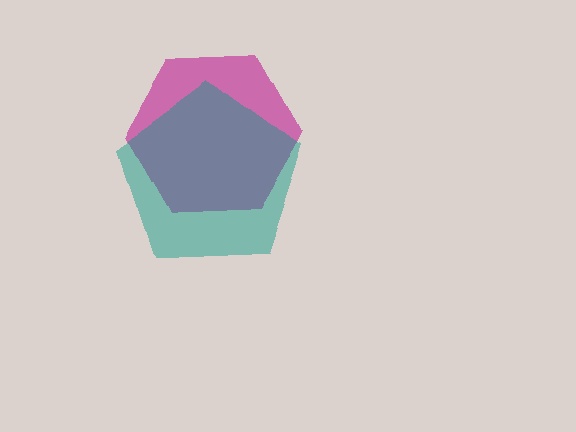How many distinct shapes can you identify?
There are 2 distinct shapes: a magenta hexagon, a teal pentagon.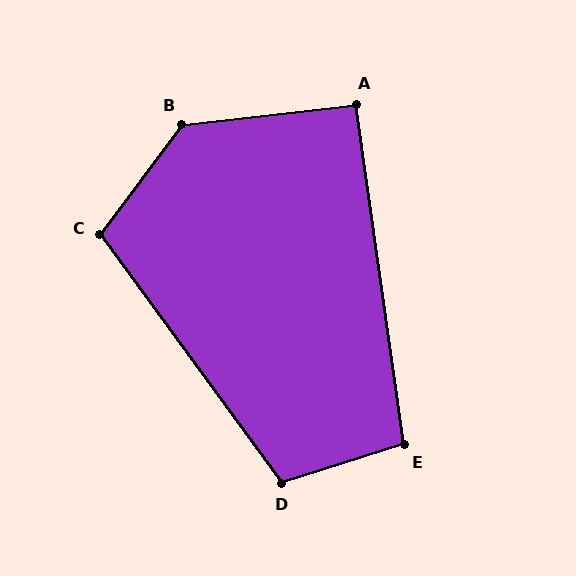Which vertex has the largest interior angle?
B, at approximately 133 degrees.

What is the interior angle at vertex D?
Approximately 109 degrees (obtuse).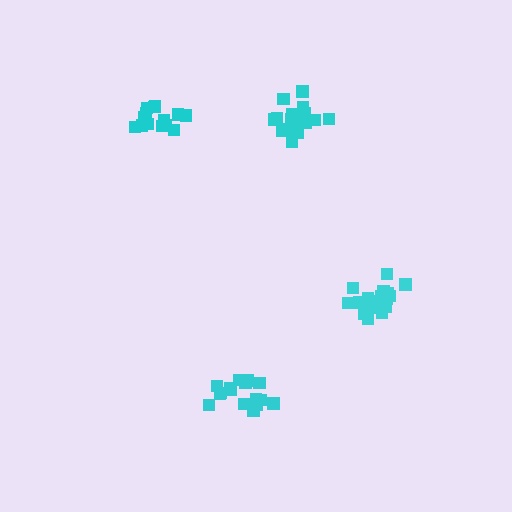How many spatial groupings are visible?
There are 4 spatial groupings.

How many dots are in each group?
Group 1: 18 dots, Group 2: 20 dots, Group 3: 14 dots, Group 4: 16 dots (68 total).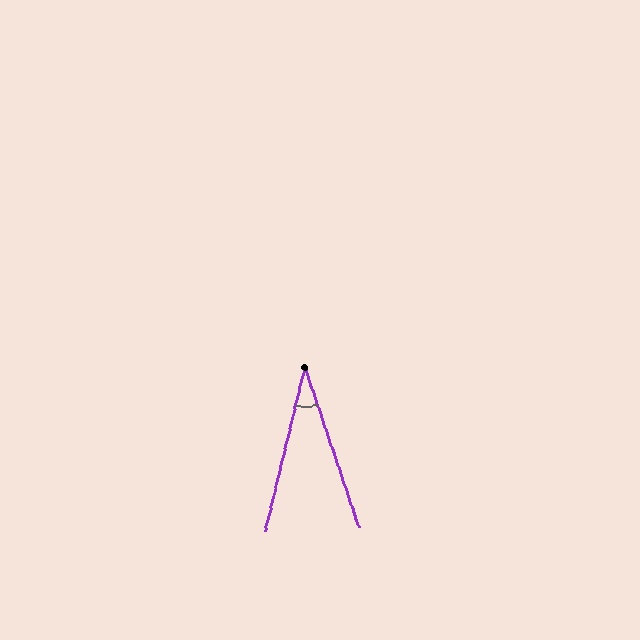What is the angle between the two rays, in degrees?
Approximately 32 degrees.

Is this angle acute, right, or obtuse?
It is acute.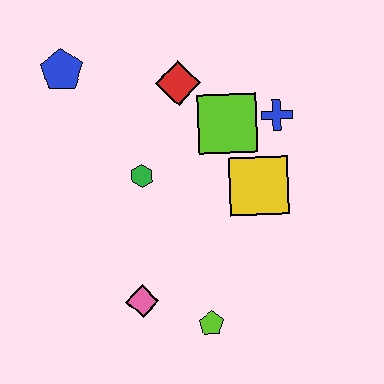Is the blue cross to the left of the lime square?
No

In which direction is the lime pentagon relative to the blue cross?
The lime pentagon is below the blue cross.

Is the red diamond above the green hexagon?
Yes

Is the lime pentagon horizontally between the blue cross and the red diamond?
Yes